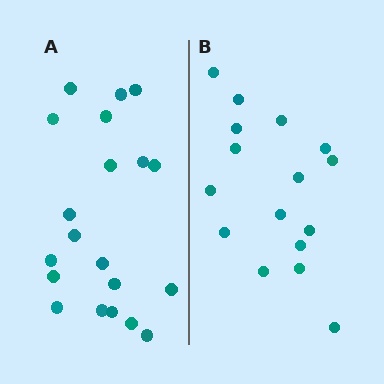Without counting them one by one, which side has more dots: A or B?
Region A (the left region) has more dots.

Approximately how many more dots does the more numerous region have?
Region A has about 4 more dots than region B.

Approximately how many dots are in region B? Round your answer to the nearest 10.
About 20 dots. (The exact count is 16, which rounds to 20.)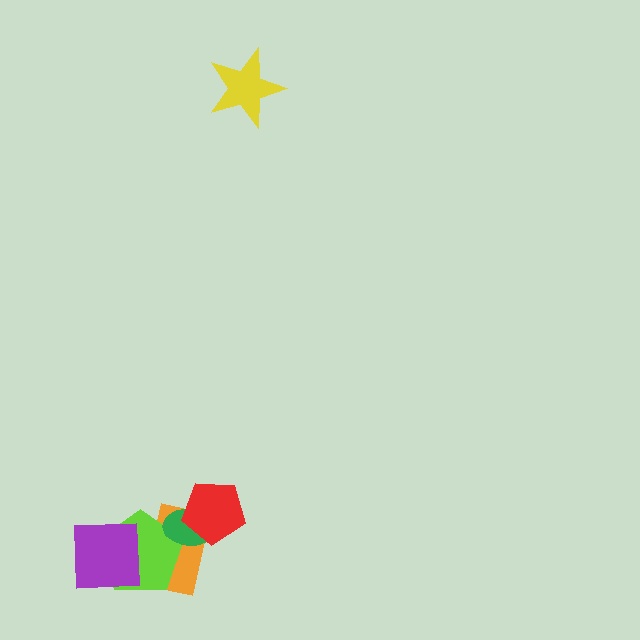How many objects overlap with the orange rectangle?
4 objects overlap with the orange rectangle.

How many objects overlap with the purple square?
2 objects overlap with the purple square.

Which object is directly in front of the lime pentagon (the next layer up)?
The purple square is directly in front of the lime pentagon.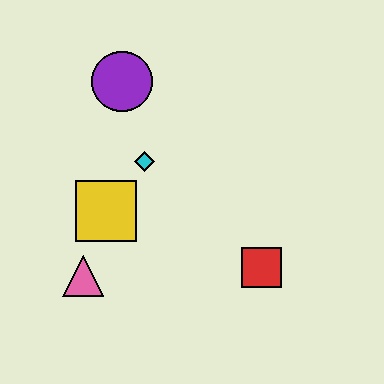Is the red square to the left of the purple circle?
No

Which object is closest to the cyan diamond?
The yellow square is closest to the cyan diamond.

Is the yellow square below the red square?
No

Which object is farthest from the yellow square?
The red square is farthest from the yellow square.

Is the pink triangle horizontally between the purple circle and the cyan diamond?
No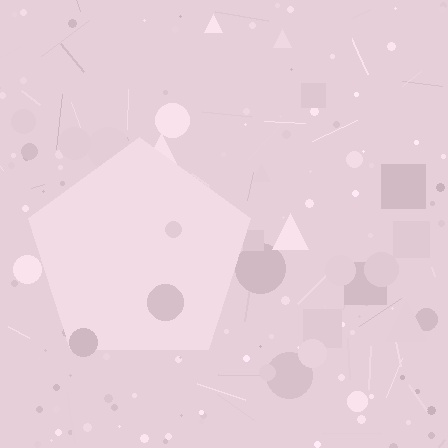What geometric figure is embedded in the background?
A pentagon is embedded in the background.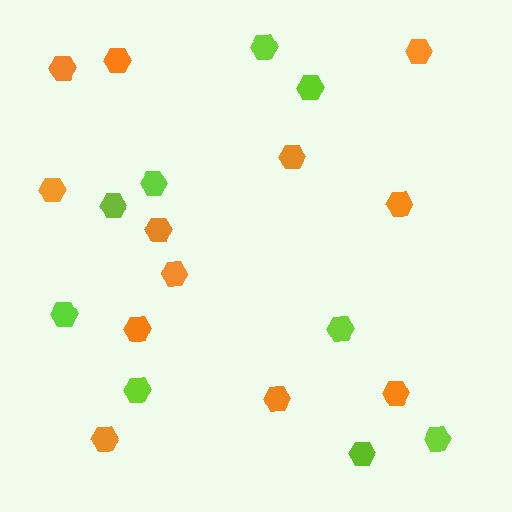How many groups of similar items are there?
There are 2 groups: one group of lime hexagons (9) and one group of orange hexagons (12).